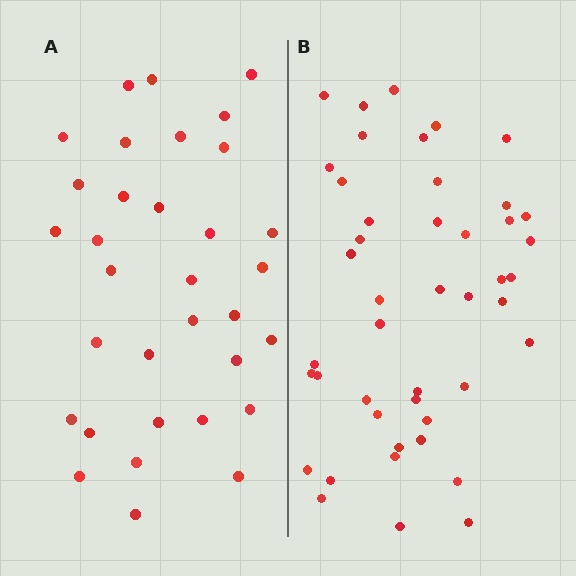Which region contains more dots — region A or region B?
Region B (the right region) has more dots.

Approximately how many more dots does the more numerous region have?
Region B has roughly 12 or so more dots than region A.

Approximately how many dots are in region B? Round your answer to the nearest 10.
About 40 dots. (The exact count is 45, which rounds to 40.)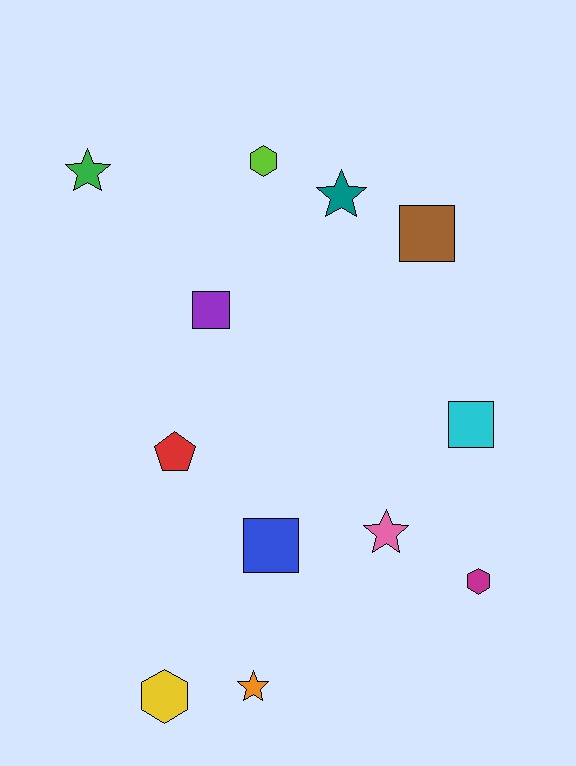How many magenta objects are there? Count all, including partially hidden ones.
There is 1 magenta object.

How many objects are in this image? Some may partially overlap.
There are 12 objects.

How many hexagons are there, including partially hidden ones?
There are 3 hexagons.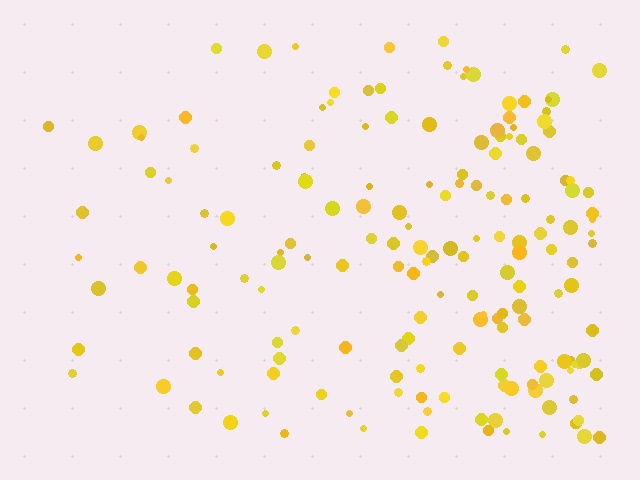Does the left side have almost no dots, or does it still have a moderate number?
Still a moderate number, just noticeably fewer than the right.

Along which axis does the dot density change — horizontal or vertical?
Horizontal.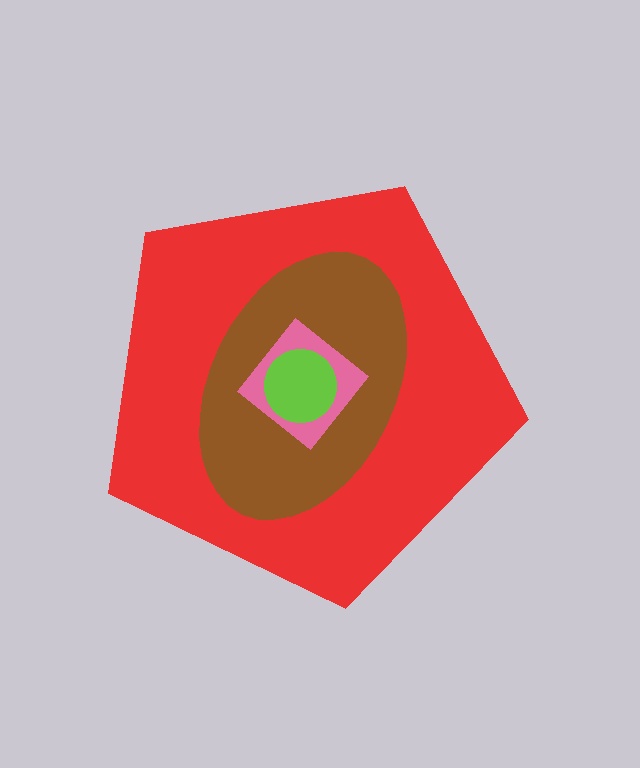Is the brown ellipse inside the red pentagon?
Yes.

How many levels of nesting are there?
4.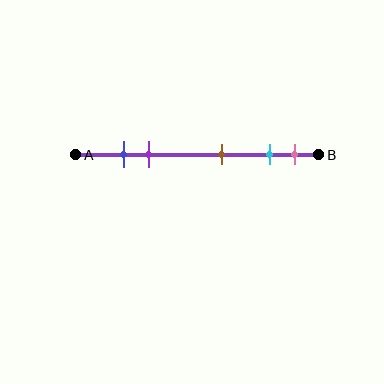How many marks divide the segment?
There are 5 marks dividing the segment.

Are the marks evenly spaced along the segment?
No, the marks are not evenly spaced.